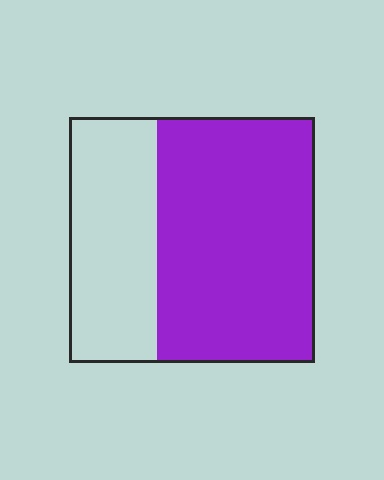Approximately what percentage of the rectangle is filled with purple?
Approximately 65%.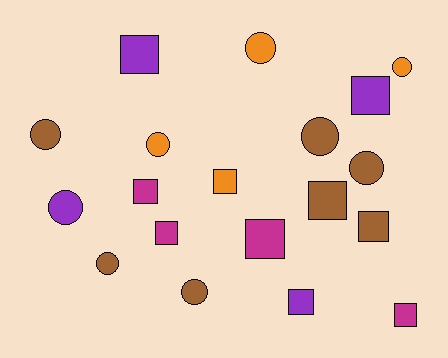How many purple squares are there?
There are 3 purple squares.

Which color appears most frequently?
Brown, with 7 objects.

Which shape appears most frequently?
Square, with 10 objects.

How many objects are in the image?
There are 19 objects.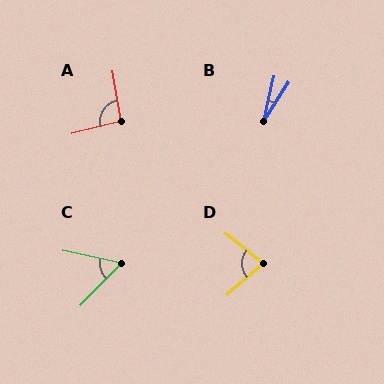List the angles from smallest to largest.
B (20°), C (58°), D (79°), A (94°).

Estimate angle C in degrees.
Approximately 58 degrees.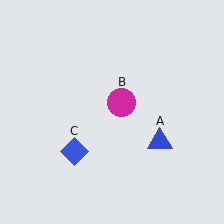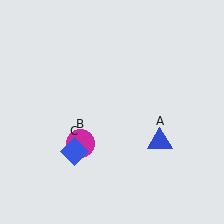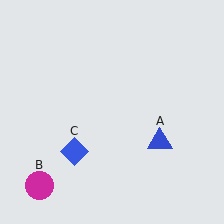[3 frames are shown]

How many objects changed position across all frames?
1 object changed position: magenta circle (object B).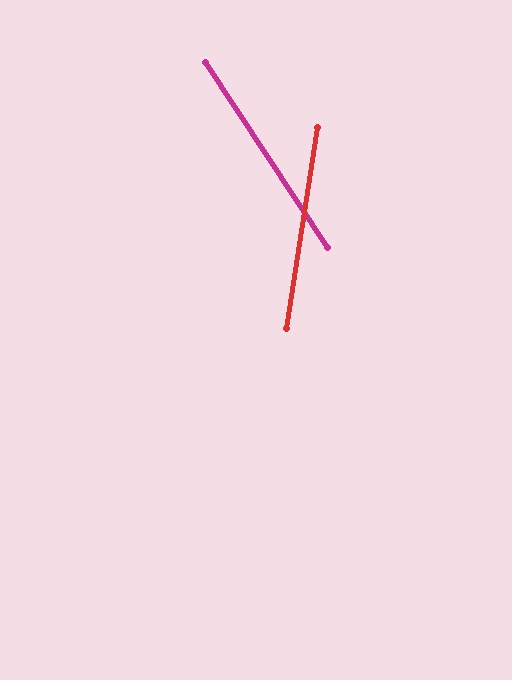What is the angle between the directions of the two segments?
Approximately 42 degrees.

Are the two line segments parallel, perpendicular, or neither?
Neither parallel nor perpendicular — they differ by about 42°.